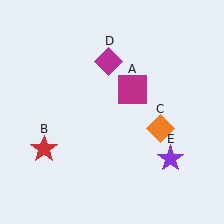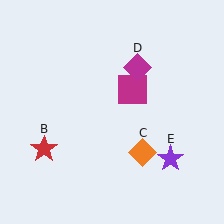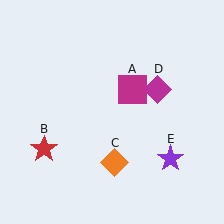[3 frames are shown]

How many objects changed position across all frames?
2 objects changed position: orange diamond (object C), magenta diamond (object D).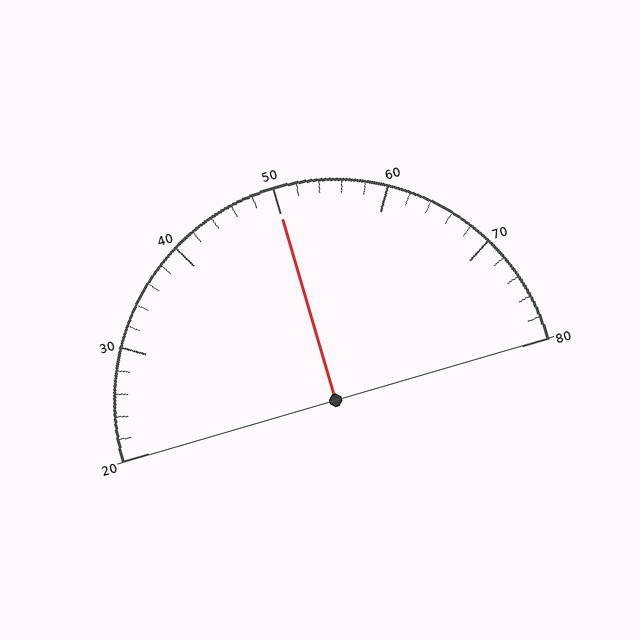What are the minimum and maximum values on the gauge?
The gauge ranges from 20 to 80.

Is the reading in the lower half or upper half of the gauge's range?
The reading is in the upper half of the range (20 to 80).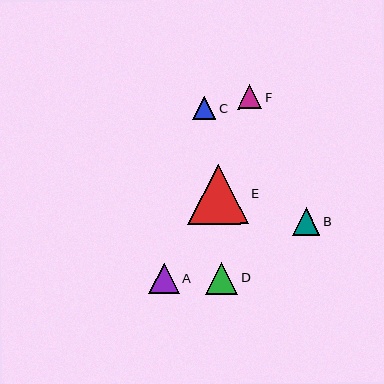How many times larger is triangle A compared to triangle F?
Triangle A is approximately 1.2 times the size of triangle F.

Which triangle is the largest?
Triangle E is the largest with a size of approximately 61 pixels.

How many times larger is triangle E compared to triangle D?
Triangle E is approximately 1.9 times the size of triangle D.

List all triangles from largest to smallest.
From largest to smallest: E, D, A, B, F, C.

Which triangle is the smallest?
Triangle C is the smallest with a size of approximately 23 pixels.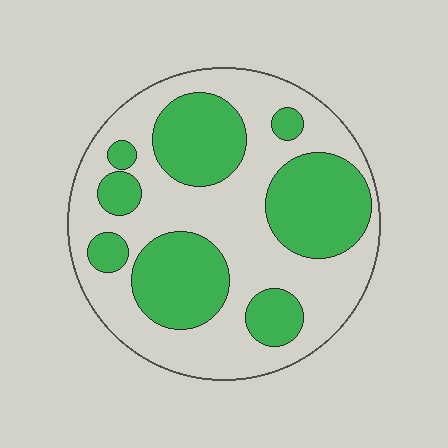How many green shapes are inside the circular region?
8.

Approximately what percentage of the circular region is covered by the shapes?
Approximately 40%.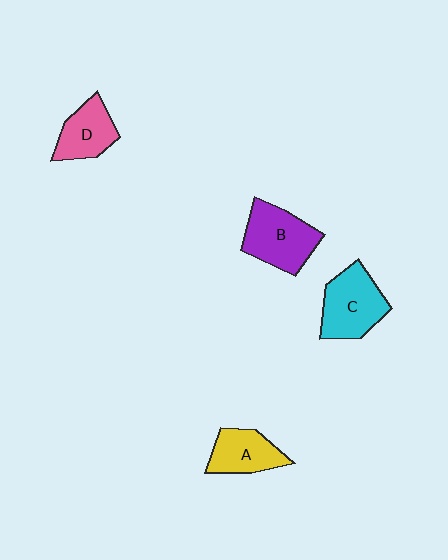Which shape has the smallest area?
Shape D (pink).